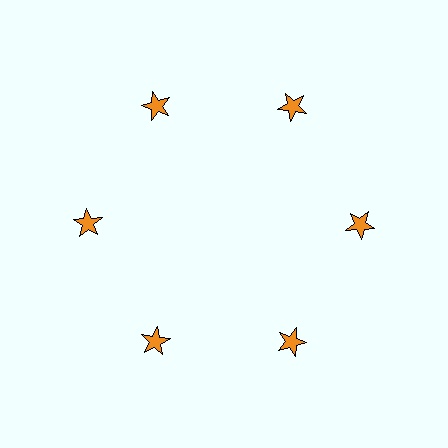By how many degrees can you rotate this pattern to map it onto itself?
The pattern maps onto itself every 60 degrees of rotation.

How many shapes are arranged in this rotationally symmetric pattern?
There are 6 shapes, arranged in 6 groups of 1.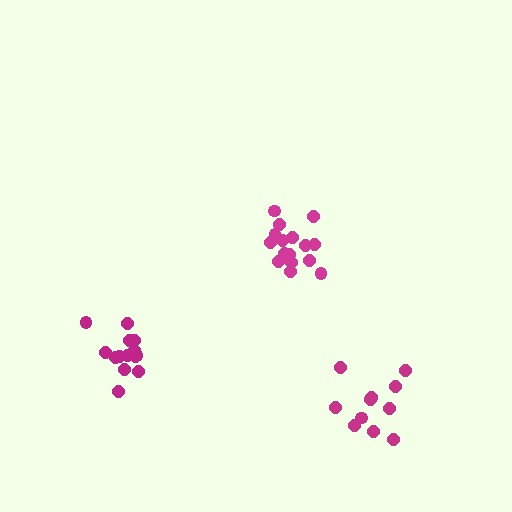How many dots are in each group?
Group 1: 16 dots, Group 2: 14 dots, Group 3: 12 dots (42 total).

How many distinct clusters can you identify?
There are 3 distinct clusters.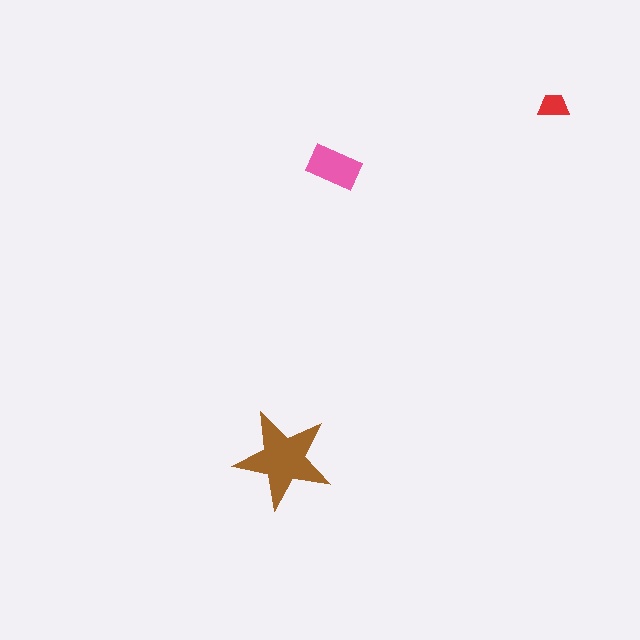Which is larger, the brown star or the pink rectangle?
The brown star.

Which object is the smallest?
The red trapezoid.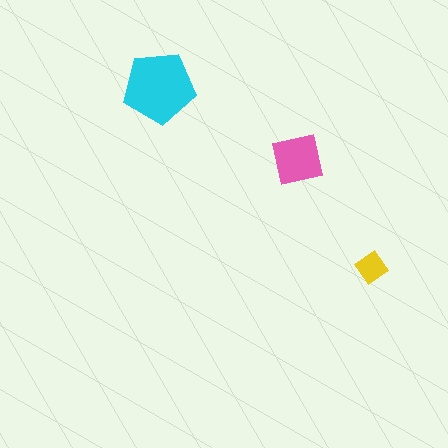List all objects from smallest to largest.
The yellow diamond, the pink square, the cyan pentagon.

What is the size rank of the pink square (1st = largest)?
2nd.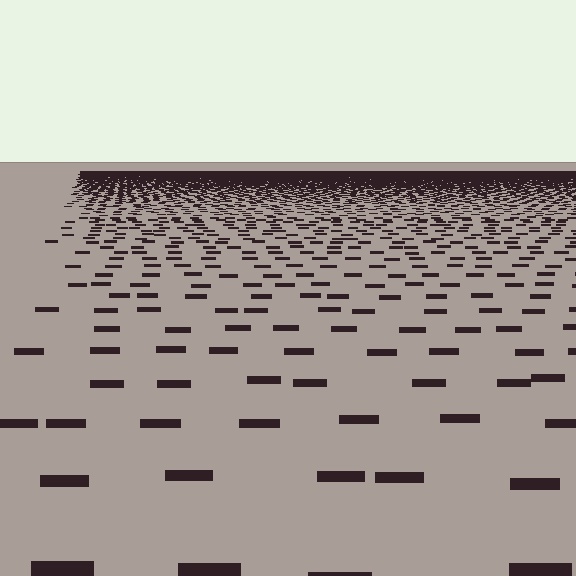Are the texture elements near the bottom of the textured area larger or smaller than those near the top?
Larger. Near the bottom, elements are closer to the viewer and appear at a bigger on-screen size.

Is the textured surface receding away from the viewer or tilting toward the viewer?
The surface is receding away from the viewer. Texture elements get smaller and denser toward the top.